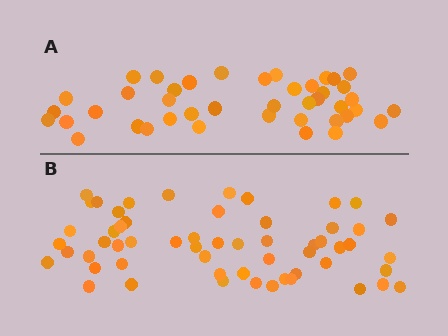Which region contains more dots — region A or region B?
Region B (the bottom region) has more dots.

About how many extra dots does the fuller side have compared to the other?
Region B has approximately 15 more dots than region A.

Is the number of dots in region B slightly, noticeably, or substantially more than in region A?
Region B has noticeably more, but not dramatically so. The ratio is roughly 1.4 to 1.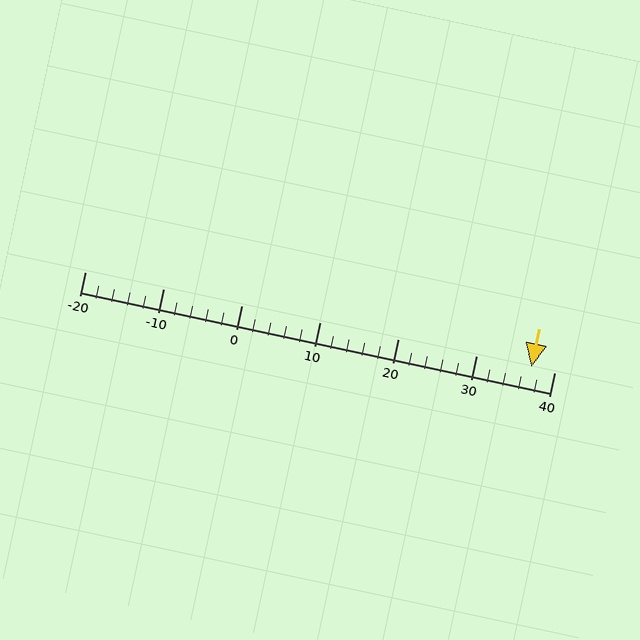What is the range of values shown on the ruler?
The ruler shows values from -20 to 40.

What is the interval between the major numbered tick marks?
The major tick marks are spaced 10 units apart.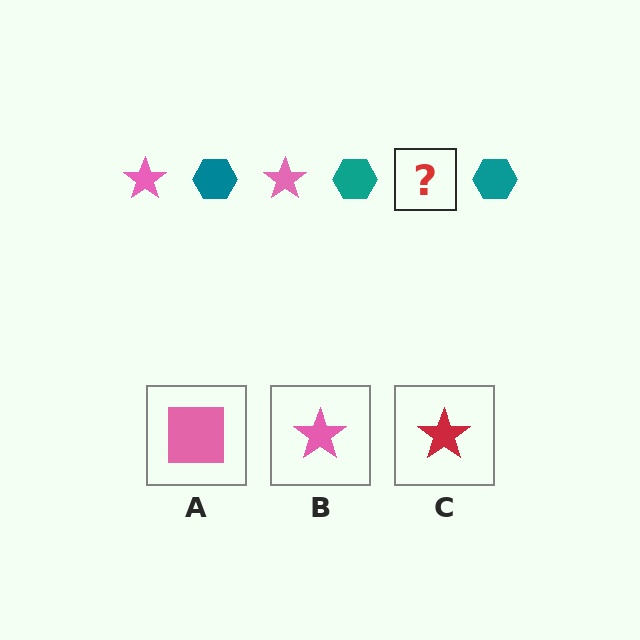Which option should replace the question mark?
Option B.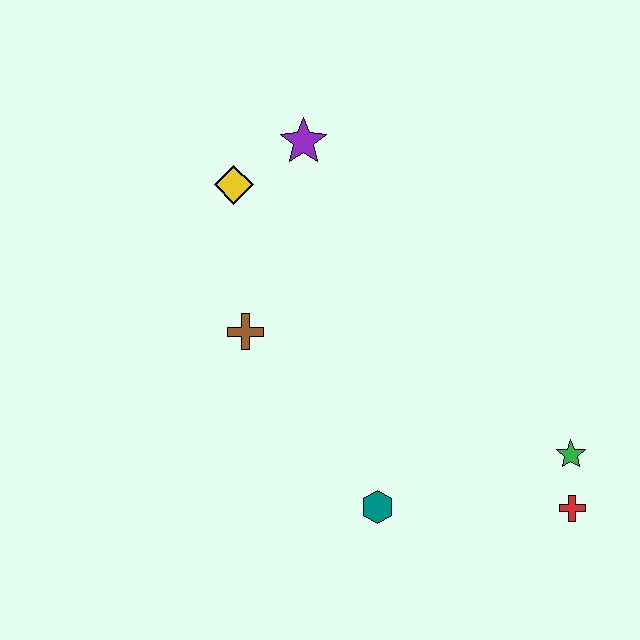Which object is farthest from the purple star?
The red cross is farthest from the purple star.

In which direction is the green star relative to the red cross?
The green star is above the red cross.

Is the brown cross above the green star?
Yes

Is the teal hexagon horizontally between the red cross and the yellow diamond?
Yes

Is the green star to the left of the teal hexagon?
No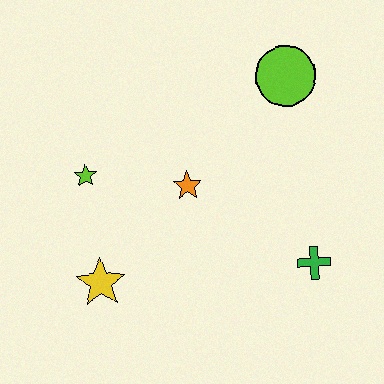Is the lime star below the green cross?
No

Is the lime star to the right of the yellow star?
No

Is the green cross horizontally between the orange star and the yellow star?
No